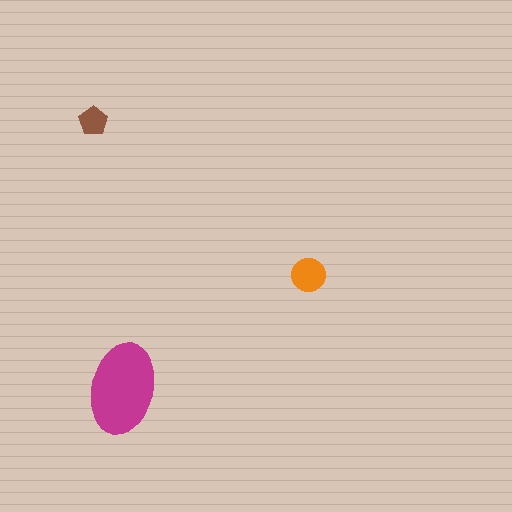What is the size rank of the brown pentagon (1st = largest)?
3rd.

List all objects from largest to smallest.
The magenta ellipse, the orange circle, the brown pentagon.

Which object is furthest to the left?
The brown pentagon is leftmost.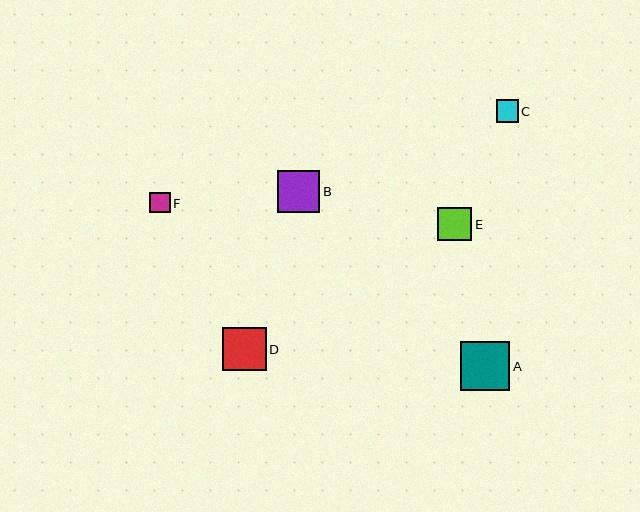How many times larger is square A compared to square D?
Square A is approximately 1.1 times the size of square D.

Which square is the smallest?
Square F is the smallest with a size of approximately 21 pixels.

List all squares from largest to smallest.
From largest to smallest: A, D, B, E, C, F.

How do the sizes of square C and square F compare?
Square C and square F are approximately the same size.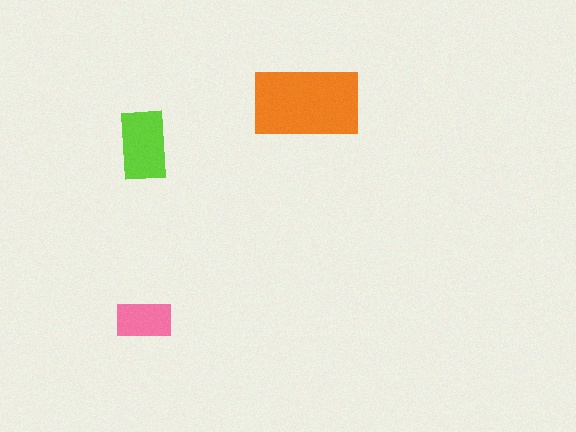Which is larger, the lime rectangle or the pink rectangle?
The lime one.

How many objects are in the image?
There are 3 objects in the image.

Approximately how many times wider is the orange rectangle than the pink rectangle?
About 2 times wider.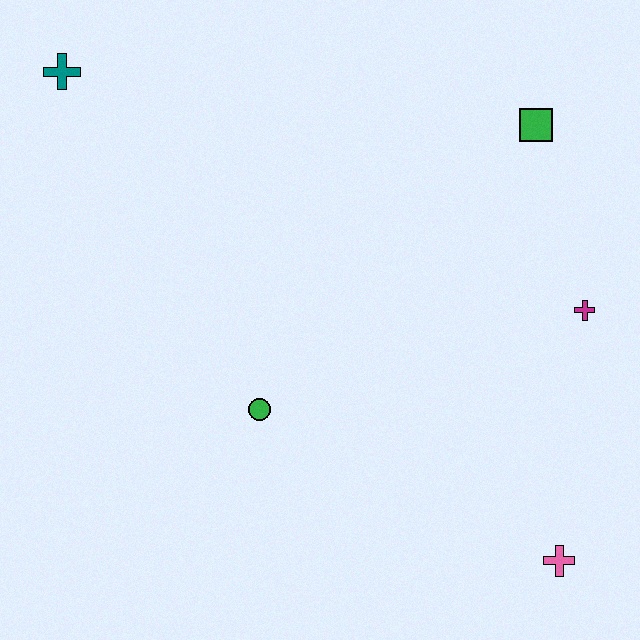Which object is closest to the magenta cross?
The green square is closest to the magenta cross.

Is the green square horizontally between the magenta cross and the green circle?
Yes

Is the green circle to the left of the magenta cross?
Yes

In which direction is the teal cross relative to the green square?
The teal cross is to the left of the green square.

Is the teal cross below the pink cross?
No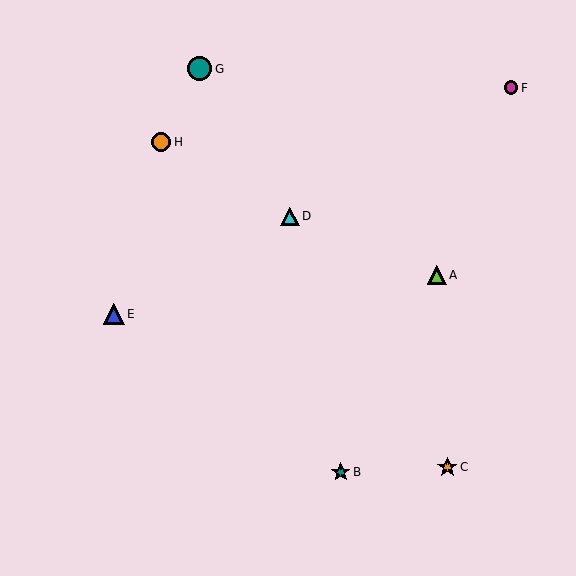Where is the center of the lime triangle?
The center of the lime triangle is at (437, 275).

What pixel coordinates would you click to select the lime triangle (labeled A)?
Click at (437, 275) to select the lime triangle A.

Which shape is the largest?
The teal circle (labeled G) is the largest.